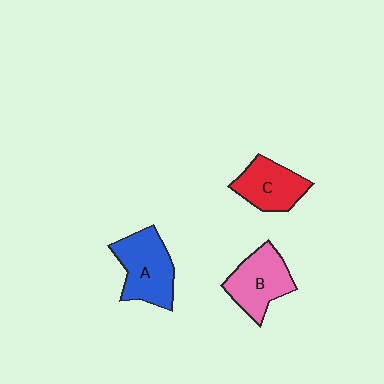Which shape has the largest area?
Shape A (blue).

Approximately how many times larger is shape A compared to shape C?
Approximately 1.2 times.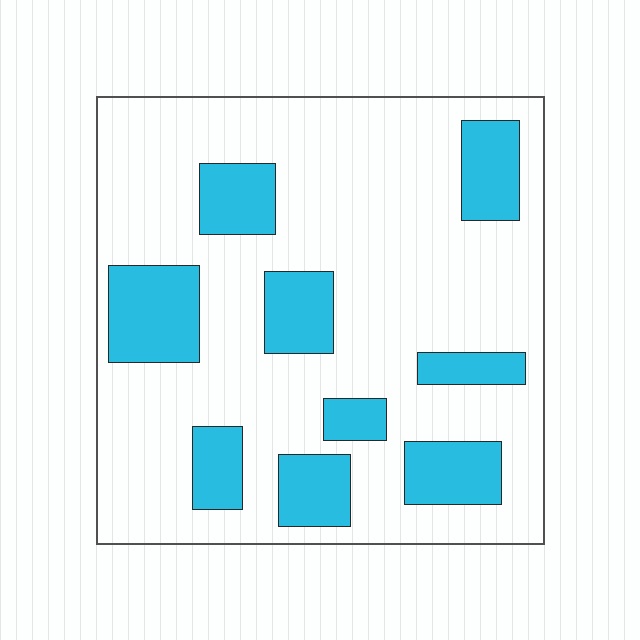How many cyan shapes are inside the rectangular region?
9.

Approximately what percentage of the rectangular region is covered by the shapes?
Approximately 25%.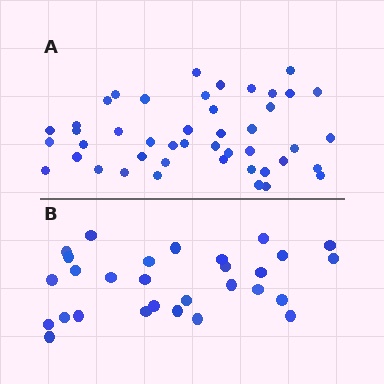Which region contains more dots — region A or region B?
Region A (the top region) has more dots.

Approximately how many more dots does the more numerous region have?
Region A has approximately 15 more dots than region B.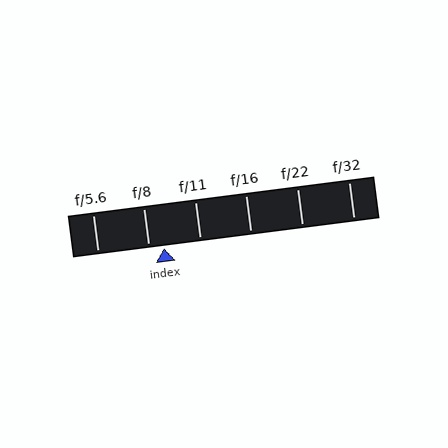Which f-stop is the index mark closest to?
The index mark is closest to f/8.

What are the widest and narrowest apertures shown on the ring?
The widest aperture shown is f/5.6 and the narrowest is f/32.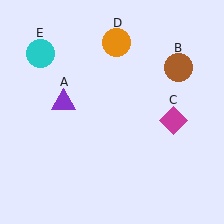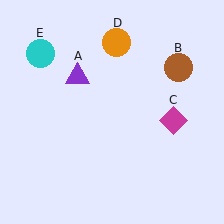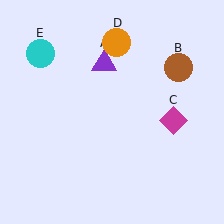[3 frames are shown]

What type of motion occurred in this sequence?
The purple triangle (object A) rotated clockwise around the center of the scene.